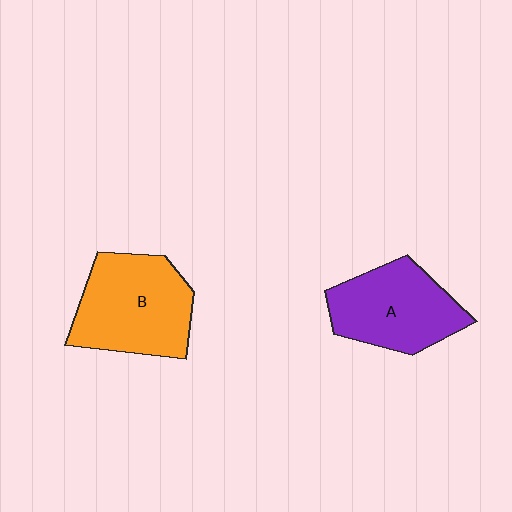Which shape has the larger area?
Shape B (orange).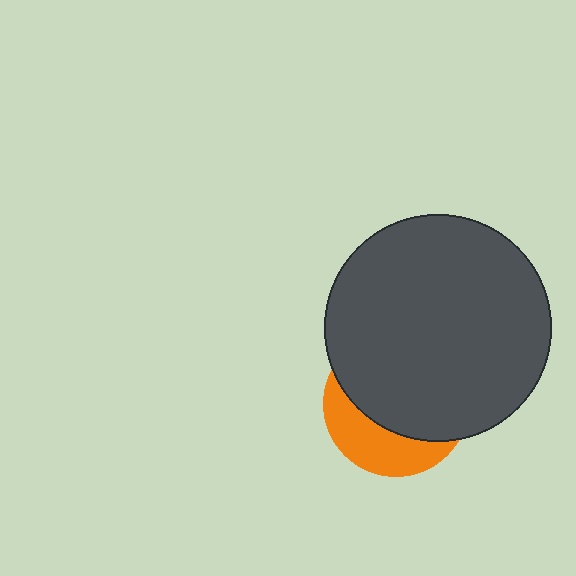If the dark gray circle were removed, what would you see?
You would see the complete orange circle.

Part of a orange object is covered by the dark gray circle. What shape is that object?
It is a circle.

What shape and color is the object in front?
The object in front is a dark gray circle.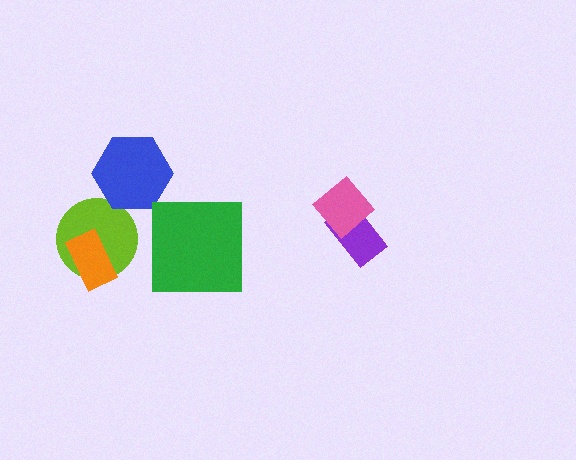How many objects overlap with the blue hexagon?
0 objects overlap with the blue hexagon.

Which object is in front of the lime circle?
The orange rectangle is in front of the lime circle.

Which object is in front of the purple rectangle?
The pink diamond is in front of the purple rectangle.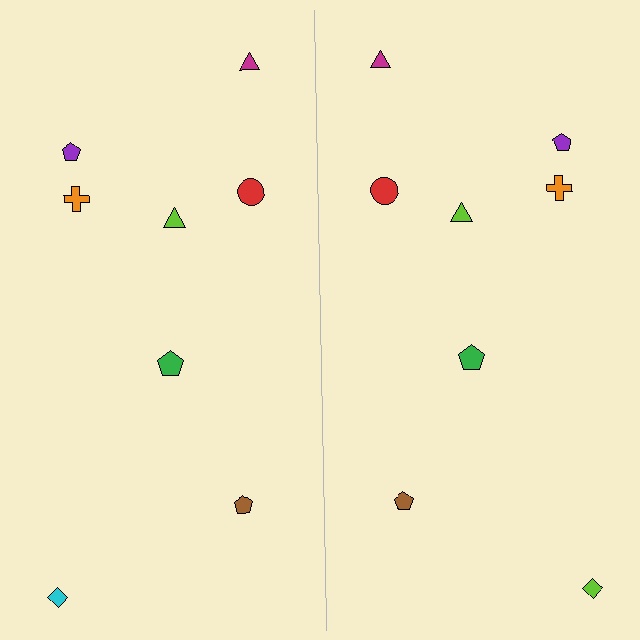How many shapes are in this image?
There are 16 shapes in this image.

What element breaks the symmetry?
The lime diamond on the right side breaks the symmetry — its mirror counterpart is cyan.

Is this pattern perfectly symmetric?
No, the pattern is not perfectly symmetric. The lime diamond on the right side breaks the symmetry — its mirror counterpart is cyan.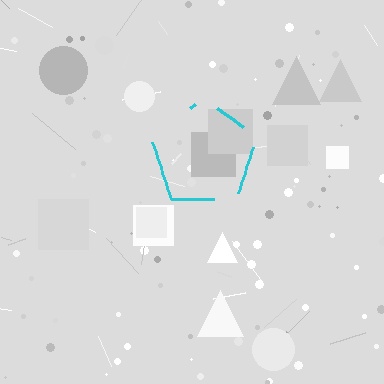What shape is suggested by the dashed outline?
The dashed outline suggests a pentagon.